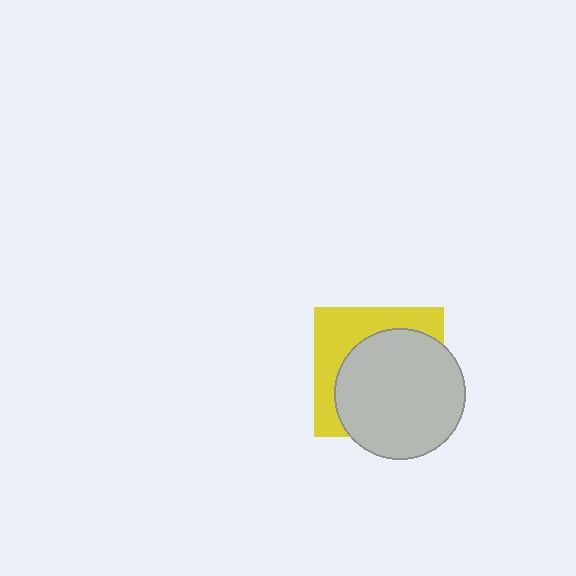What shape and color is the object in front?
The object in front is a light gray circle.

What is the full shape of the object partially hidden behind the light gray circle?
The partially hidden object is a yellow square.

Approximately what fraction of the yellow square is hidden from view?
Roughly 63% of the yellow square is hidden behind the light gray circle.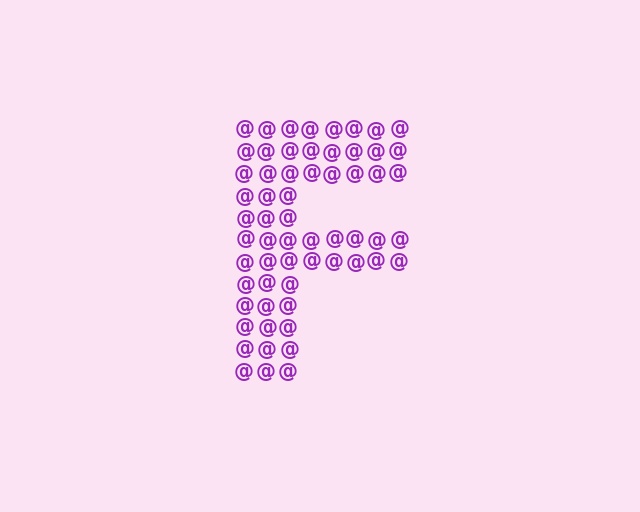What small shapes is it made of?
It is made of small at signs.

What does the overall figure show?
The overall figure shows the letter F.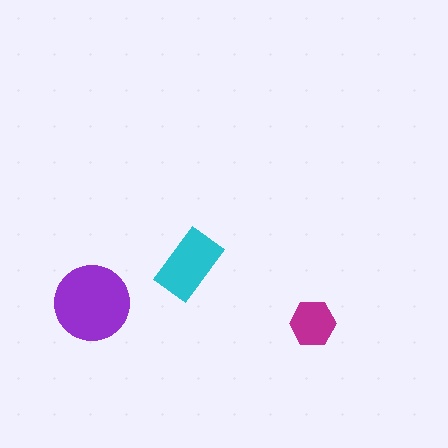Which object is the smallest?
The magenta hexagon.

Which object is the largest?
The purple circle.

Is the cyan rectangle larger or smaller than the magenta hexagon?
Larger.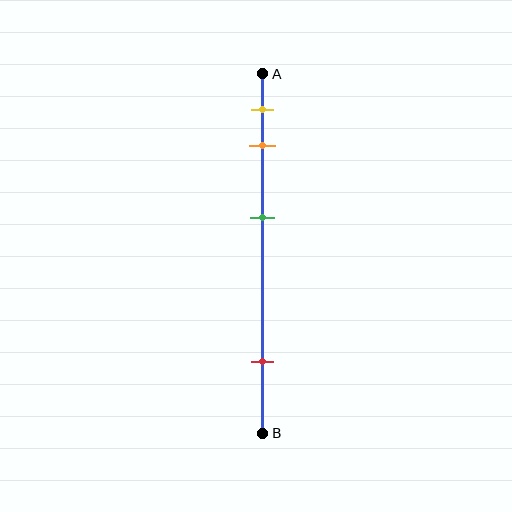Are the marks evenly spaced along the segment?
No, the marks are not evenly spaced.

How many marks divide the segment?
There are 4 marks dividing the segment.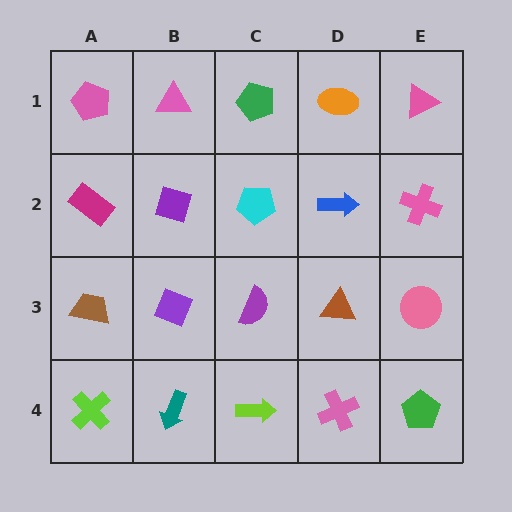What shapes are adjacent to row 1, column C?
A cyan pentagon (row 2, column C), a pink triangle (row 1, column B), an orange ellipse (row 1, column D).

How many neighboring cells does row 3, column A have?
3.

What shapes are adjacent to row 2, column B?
A pink triangle (row 1, column B), a purple diamond (row 3, column B), a magenta rectangle (row 2, column A), a cyan pentagon (row 2, column C).